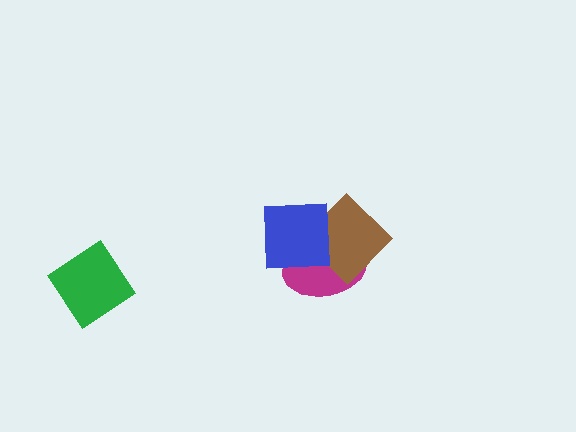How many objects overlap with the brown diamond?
2 objects overlap with the brown diamond.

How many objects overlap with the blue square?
2 objects overlap with the blue square.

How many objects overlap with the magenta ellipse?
2 objects overlap with the magenta ellipse.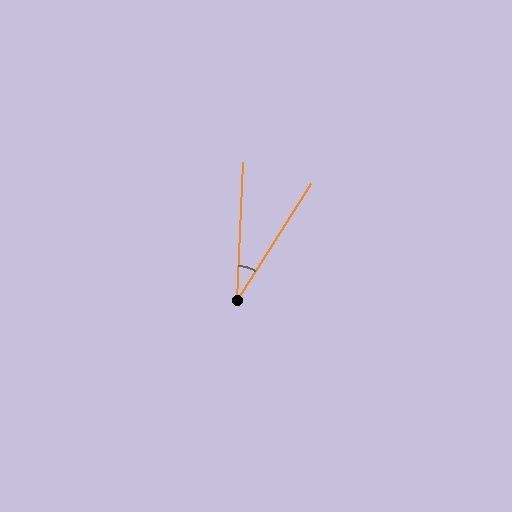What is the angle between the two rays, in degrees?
Approximately 30 degrees.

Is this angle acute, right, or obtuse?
It is acute.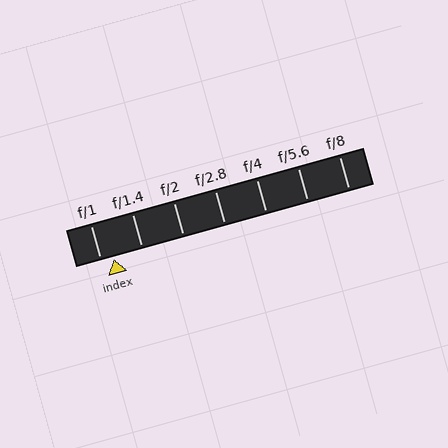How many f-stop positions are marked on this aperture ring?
There are 7 f-stop positions marked.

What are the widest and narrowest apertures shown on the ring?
The widest aperture shown is f/1 and the narrowest is f/8.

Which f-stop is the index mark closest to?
The index mark is closest to f/1.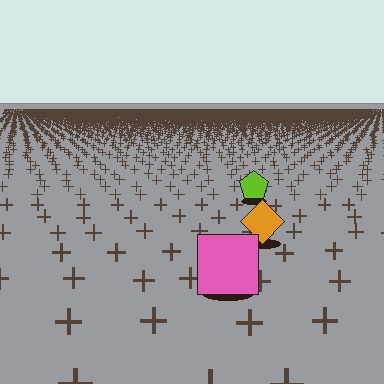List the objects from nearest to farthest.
From nearest to farthest: the pink square, the orange diamond, the lime pentagon.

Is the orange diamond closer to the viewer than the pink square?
No. The pink square is closer — you can tell from the texture gradient: the ground texture is coarser near it.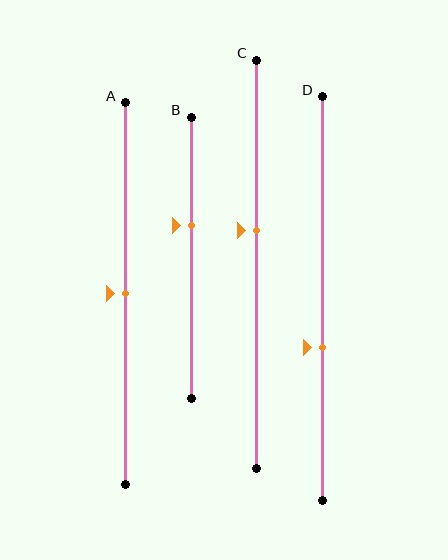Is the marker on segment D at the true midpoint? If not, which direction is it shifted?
No, the marker on segment D is shifted downward by about 12% of the segment length.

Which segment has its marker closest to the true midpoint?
Segment A has its marker closest to the true midpoint.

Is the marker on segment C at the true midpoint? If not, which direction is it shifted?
No, the marker on segment C is shifted upward by about 8% of the segment length.